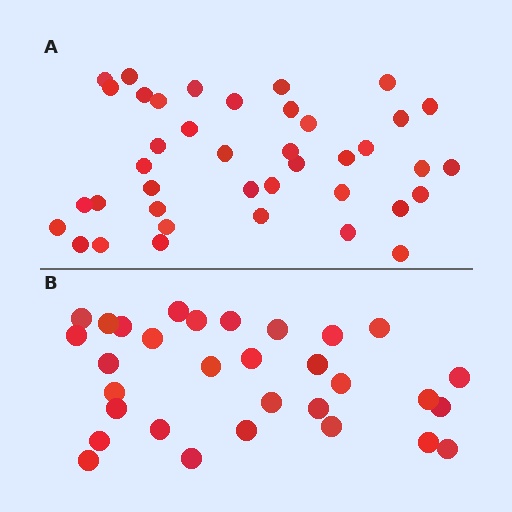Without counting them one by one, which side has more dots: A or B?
Region A (the top region) has more dots.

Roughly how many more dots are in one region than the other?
Region A has roughly 8 or so more dots than region B.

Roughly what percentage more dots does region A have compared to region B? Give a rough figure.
About 30% more.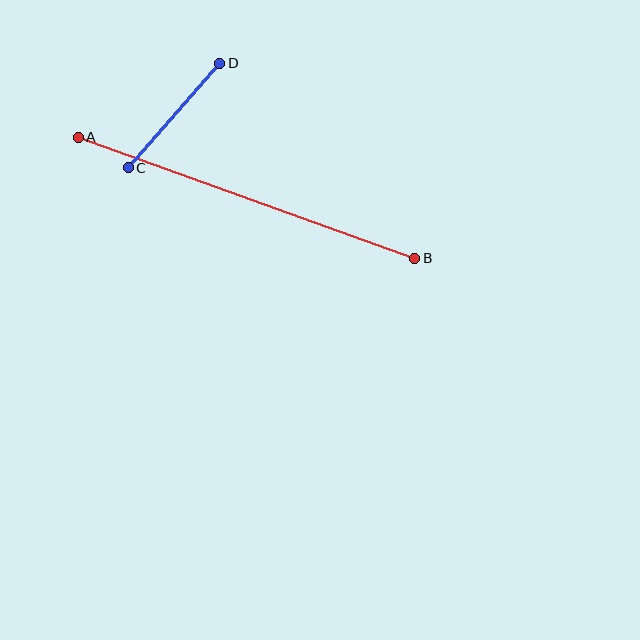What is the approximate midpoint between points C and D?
The midpoint is at approximately (174, 116) pixels.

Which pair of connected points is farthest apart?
Points A and B are farthest apart.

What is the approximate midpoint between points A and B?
The midpoint is at approximately (246, 198) pixels.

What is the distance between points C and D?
The distance is approximately 139 pixels.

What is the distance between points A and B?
The distance is approximately 358 pixels.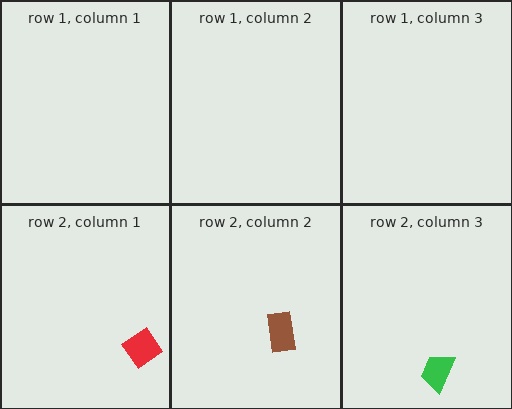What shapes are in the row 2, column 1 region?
The red diamond.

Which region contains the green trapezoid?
The row 2, column 3 region.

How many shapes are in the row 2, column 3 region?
1.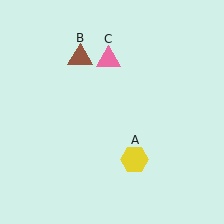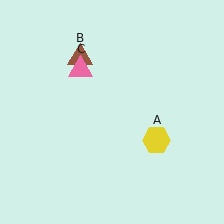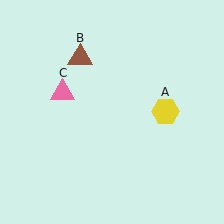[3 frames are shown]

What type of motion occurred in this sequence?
The yellow hexagon (object A), pink triangle (object C) rotated counterclockwise around the center of the scene.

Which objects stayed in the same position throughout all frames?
Brown triangle (object B) remained stationary.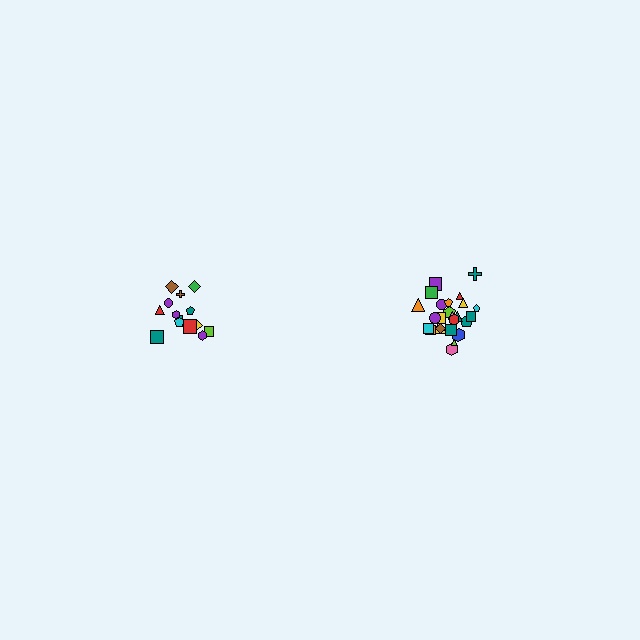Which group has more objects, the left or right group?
The right group.